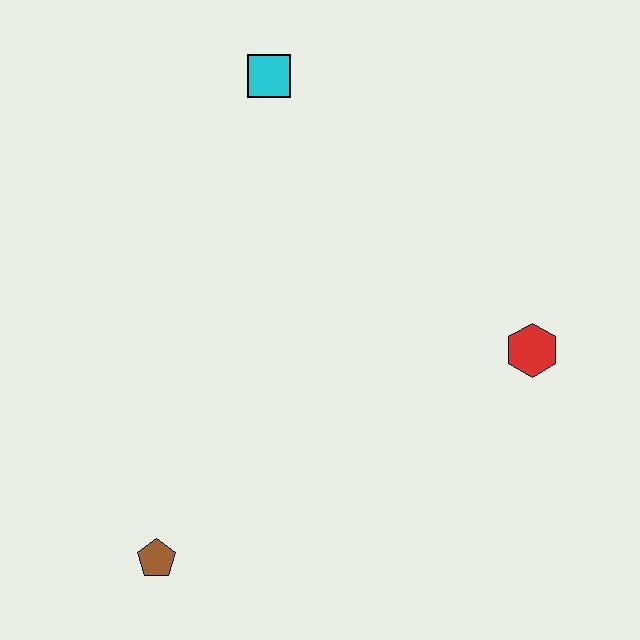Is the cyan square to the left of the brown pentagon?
No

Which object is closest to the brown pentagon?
The red hexagon is closest to the brown pentagon.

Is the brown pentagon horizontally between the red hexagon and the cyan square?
No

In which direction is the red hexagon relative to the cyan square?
The red hexagon is below the cyan square.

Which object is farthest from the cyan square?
The brown pentagon is farthest from the cyan square.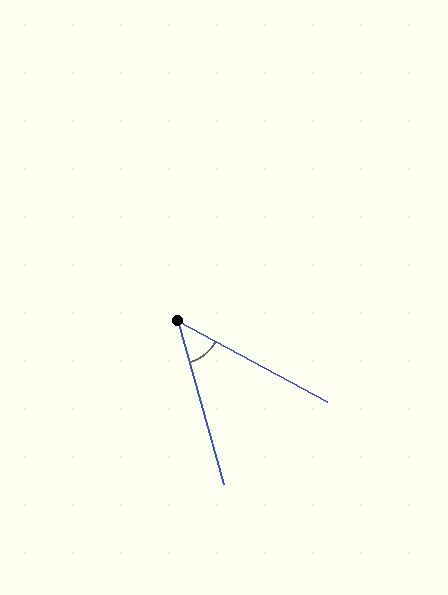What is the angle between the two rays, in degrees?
Approximately 46 degrees.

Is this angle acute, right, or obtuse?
It is acute.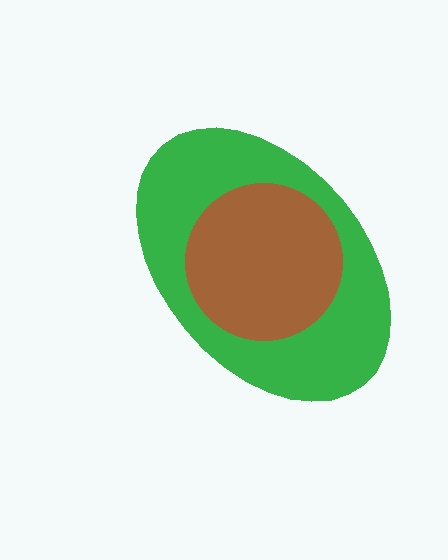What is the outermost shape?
The green ellipse.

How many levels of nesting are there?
2.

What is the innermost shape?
The brown circle.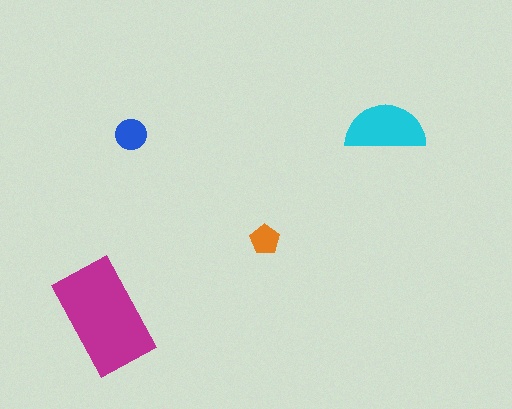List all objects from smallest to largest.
The orange pentagon, the blue circle, the cyan semicircle, the magenta rectangle.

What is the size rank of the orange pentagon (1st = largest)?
4th.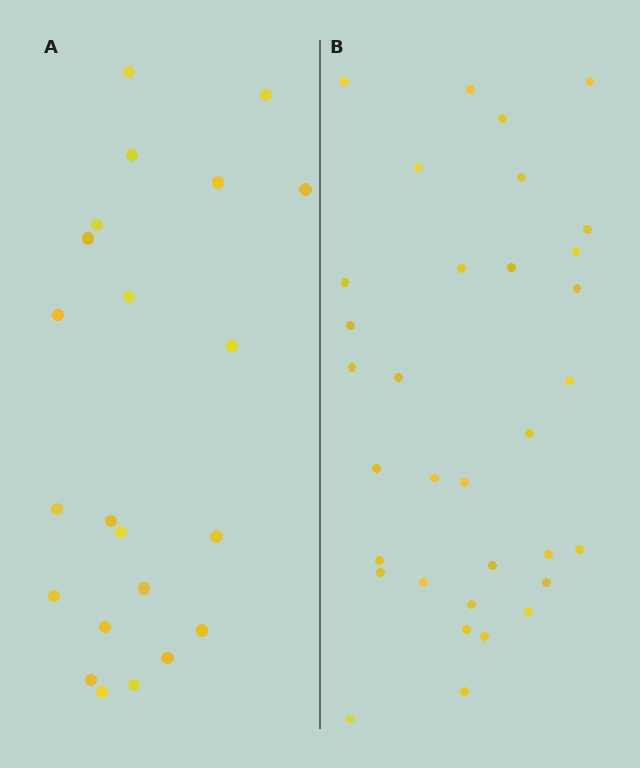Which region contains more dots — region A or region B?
Region B (the right region) has more dots.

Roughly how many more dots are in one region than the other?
Region B has roughly 12 or so more dots than region A.